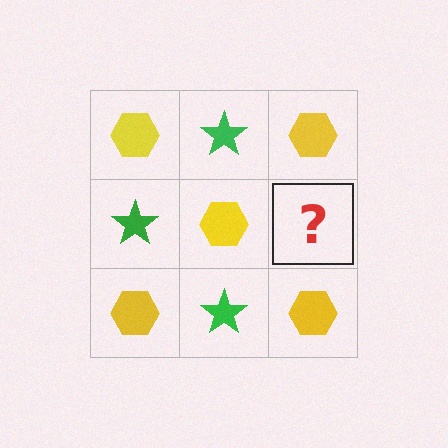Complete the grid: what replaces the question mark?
The question mark should be replaced with a green star.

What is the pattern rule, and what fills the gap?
The rule is that it alternates yellow hexagon and green star in a checkerboard pattern. The gap should be filled with a green star.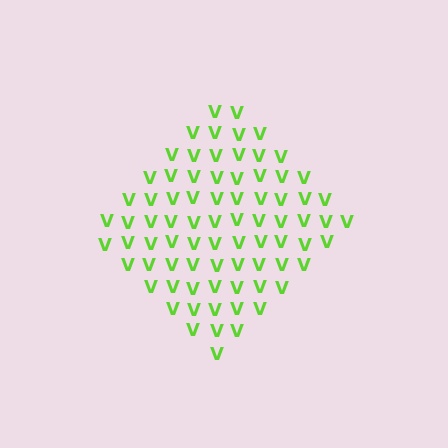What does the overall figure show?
The overall figure shows a diamond.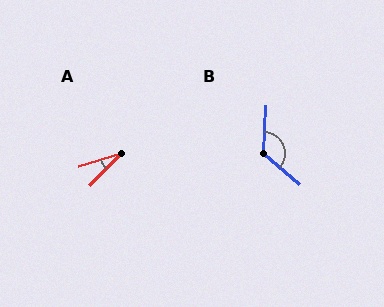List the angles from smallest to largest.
A (28°), B (127°).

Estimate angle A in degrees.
Approximately 28 degrees.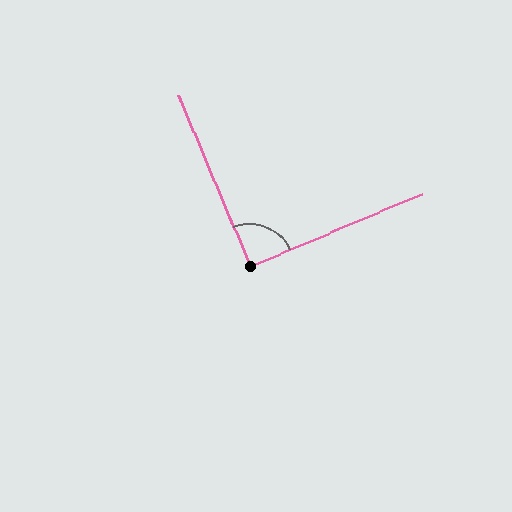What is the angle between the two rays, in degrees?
Approximately 90 degrees.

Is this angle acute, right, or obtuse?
It is approximately a right angle.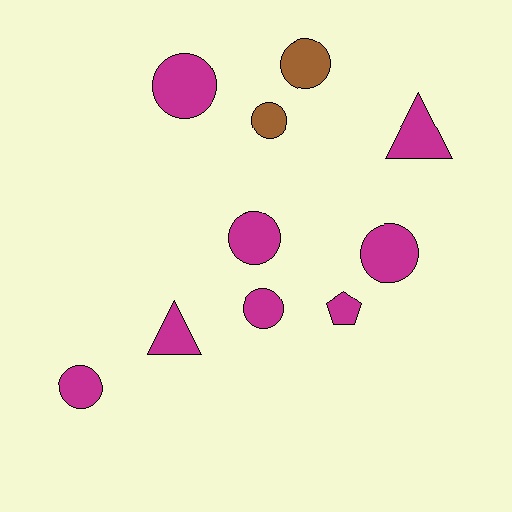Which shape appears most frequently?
Circle, with 7 objects.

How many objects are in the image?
There are 10 objects.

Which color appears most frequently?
Magenta, with 8 objects.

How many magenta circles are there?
There are 5 magenta circles.